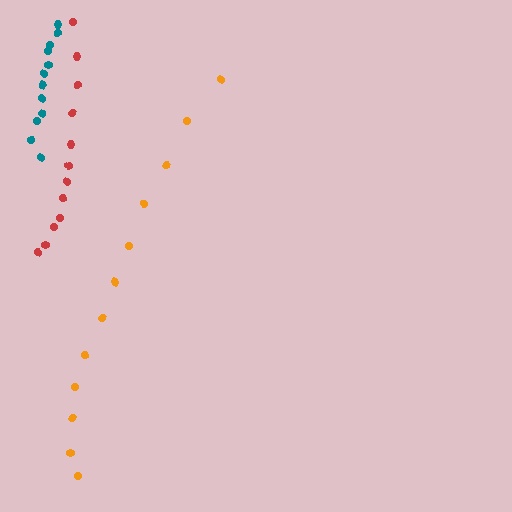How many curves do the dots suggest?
There are 3 distinct paths.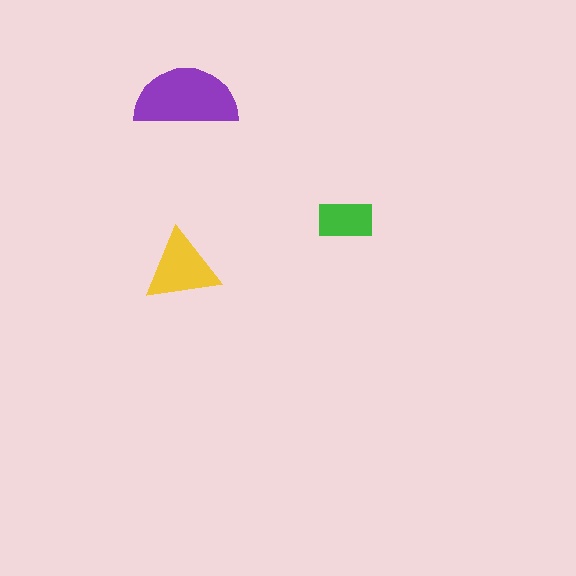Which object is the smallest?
The green rectangle.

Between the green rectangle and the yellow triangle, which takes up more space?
The yellow triangle.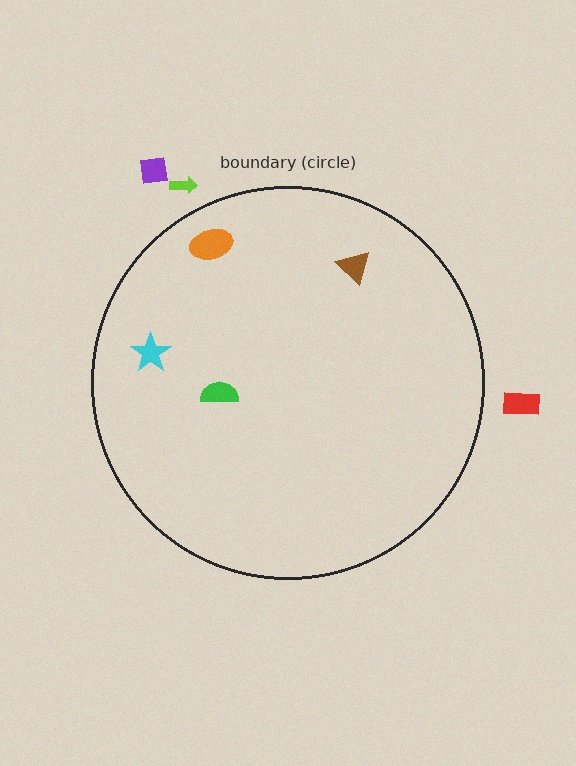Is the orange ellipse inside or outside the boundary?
Inside.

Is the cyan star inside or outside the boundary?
Inside.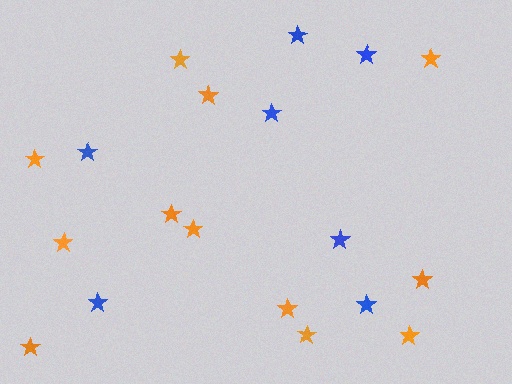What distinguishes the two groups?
There are 2 groups: one group of blue stars (7) and one group of orange stars (12).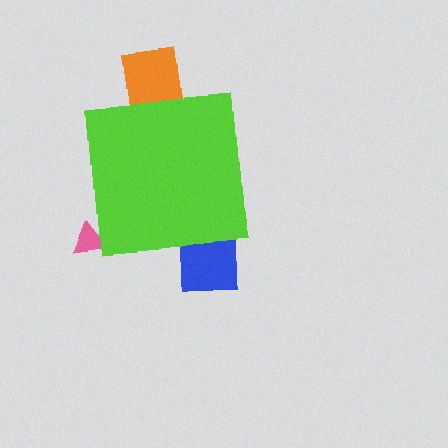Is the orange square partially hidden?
Yes, the orange square is partially hidden behind the lime square.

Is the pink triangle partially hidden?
Yes, the pink triangle is partially hidden behind the lime square.